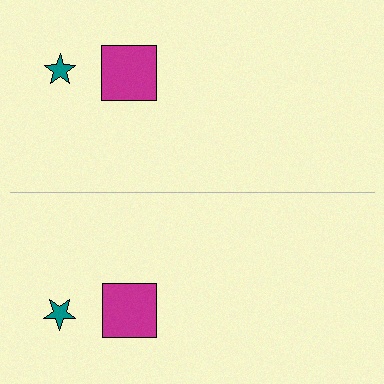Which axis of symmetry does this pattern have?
The pattern has a horizontal axis of symmetry running through the center of the image.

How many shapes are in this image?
There are 4 shapes in this image.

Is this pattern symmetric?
Yes, this pattern has bilateral (reflection) symmetry.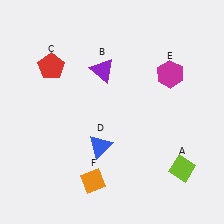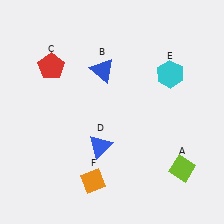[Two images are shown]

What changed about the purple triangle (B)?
In Image 1, B is purple. In Image 2, it changed to blue.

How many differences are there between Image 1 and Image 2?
There are 2 differences between the two images.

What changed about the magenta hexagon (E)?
In Image 1, E is magenta. In Image 2, it changed to cyan.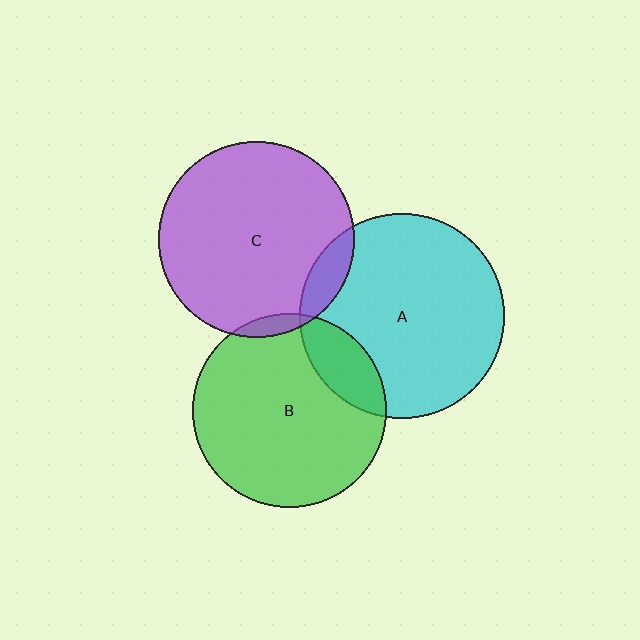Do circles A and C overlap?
Yes.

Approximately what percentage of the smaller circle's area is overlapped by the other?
Approximately 10%.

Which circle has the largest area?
Circle A (cyan).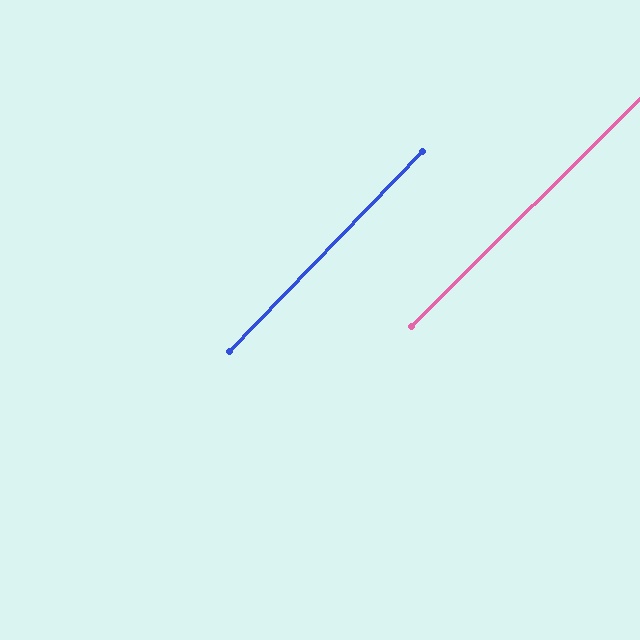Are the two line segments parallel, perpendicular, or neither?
Parallel — their directions differ by only 0.9°.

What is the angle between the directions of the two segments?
Approximately 1 degree.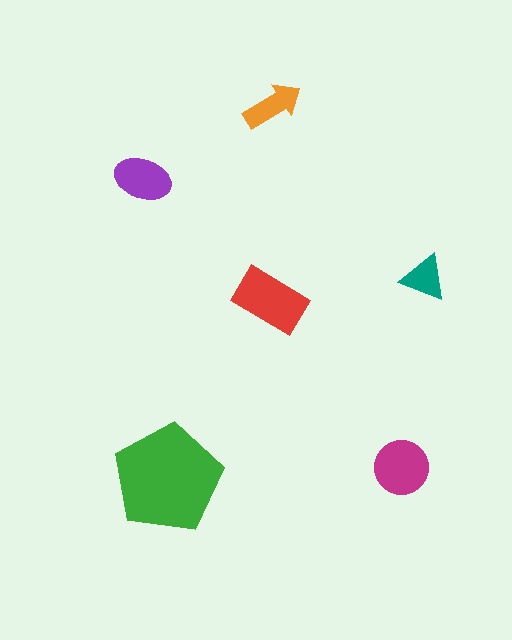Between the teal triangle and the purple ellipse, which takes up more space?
The purple ellipse.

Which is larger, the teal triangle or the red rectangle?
The red rectangle.